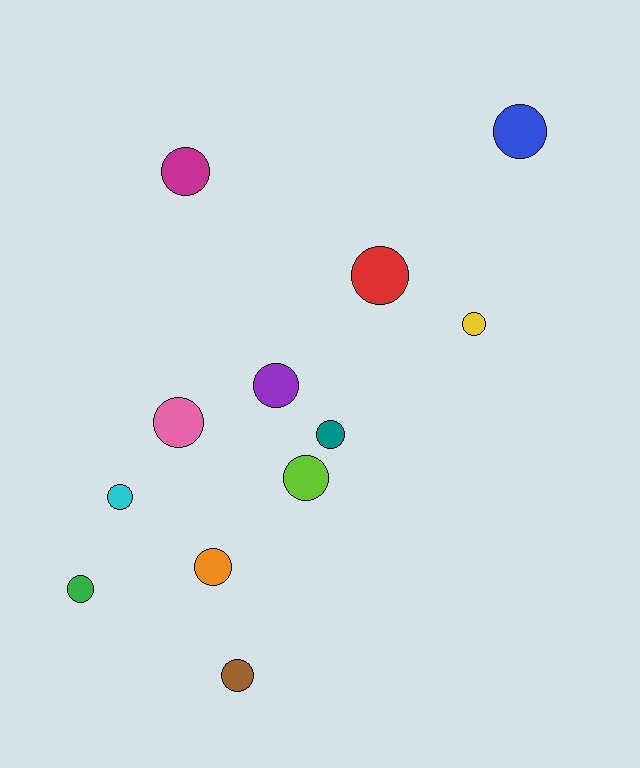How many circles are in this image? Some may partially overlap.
There are 12 circles.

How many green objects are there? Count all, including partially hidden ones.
There is 1 green object.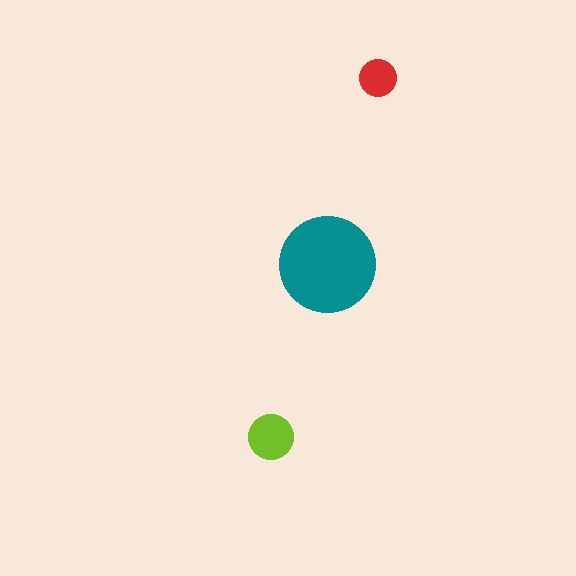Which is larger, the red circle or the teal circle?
The teal one.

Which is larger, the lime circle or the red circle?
The lime one.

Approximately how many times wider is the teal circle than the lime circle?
About 2 times wider.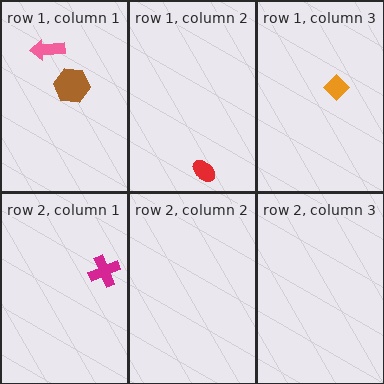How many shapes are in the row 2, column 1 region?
1.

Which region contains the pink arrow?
The row 1, column 1 region.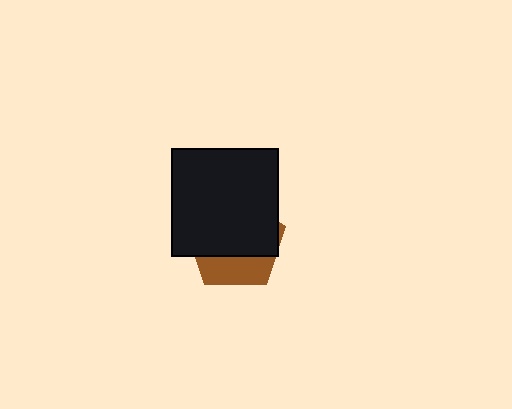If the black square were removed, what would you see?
You would see the complete brown pentagon.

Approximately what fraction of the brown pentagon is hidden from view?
Roughly 69% of the brown pentagon is hidden behind the black square.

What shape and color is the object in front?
The object in front is a black square.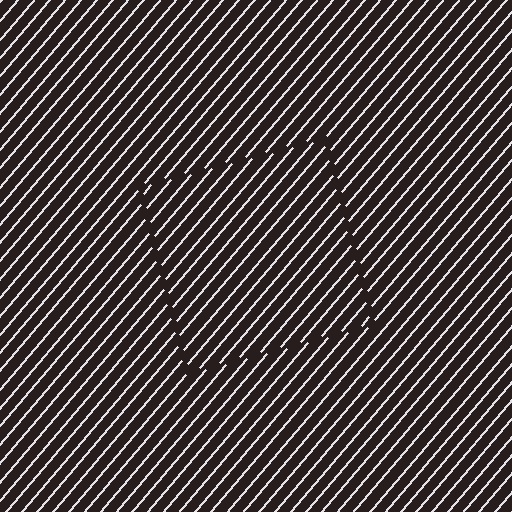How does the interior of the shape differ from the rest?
The interior of the shape contains the same grating, shifted by half a period — the contour is defined by the phase discontinuity where line-ends from the inner and outer gratings abut.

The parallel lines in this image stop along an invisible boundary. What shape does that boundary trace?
An illusory square. The interior of the shape contains the same grating, shifted by half a period — the contour is defined by the phase discontinuity where line-ends from the inner and outer gratings abut.